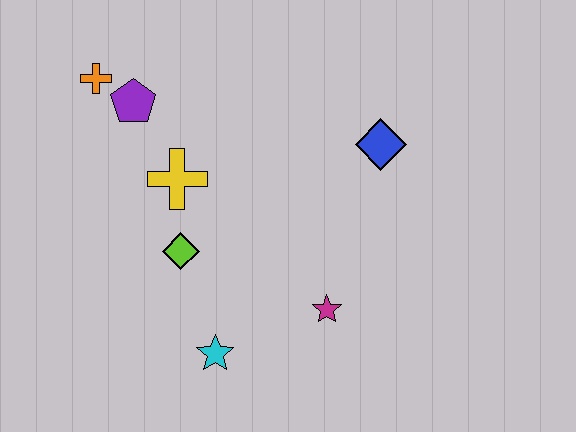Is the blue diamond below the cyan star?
No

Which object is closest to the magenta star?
The cyan star is closest to the magenta star.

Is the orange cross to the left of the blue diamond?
Yes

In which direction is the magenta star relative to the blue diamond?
The magenta star is below the blue diamond.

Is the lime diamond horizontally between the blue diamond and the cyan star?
No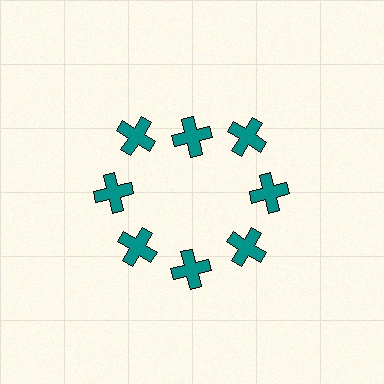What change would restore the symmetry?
The symmetry would be restored by moving it outward, back onto the ring so that all 8 crosses sit at equal angles and equal distance from the center.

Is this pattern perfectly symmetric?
No. The 8 teal crosses are arranged in a ring, but one element near the 12 o'clock position is pulled inward toward the center, breaking the 8-fold rotational symmetry.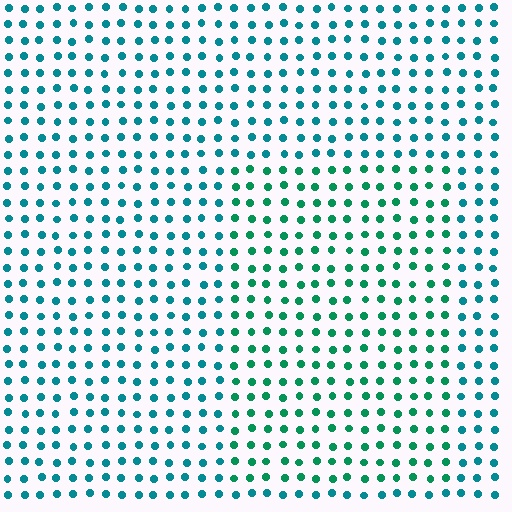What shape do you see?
I see a rectangle.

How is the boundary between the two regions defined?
The boundary is defined purely by a slight shift in hue (about 30 degrees). Spacing, size, and orientation are identical on both sides.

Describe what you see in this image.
The image is filled with small teal elements in a uniform arrangement. A rectangle-shaped region is visible where the elements are tinted to a slightly different hue, forming a subtle color boundary.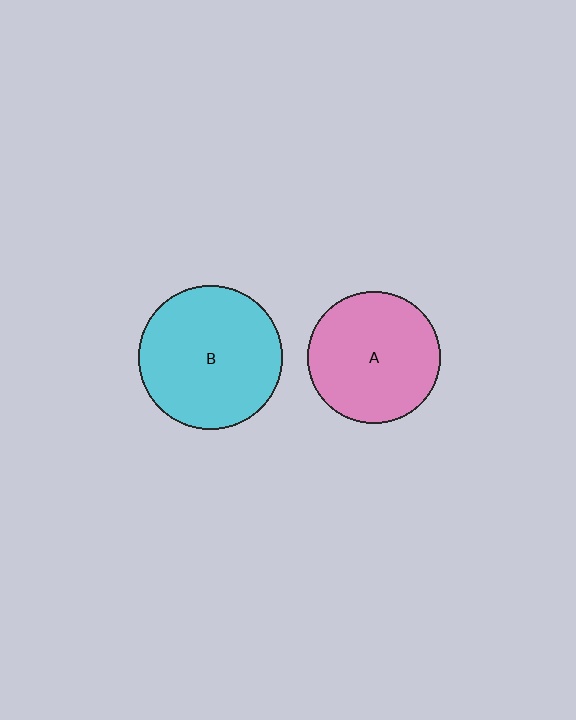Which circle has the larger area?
Circle B (cyan).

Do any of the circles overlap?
No, none of the circles overlap.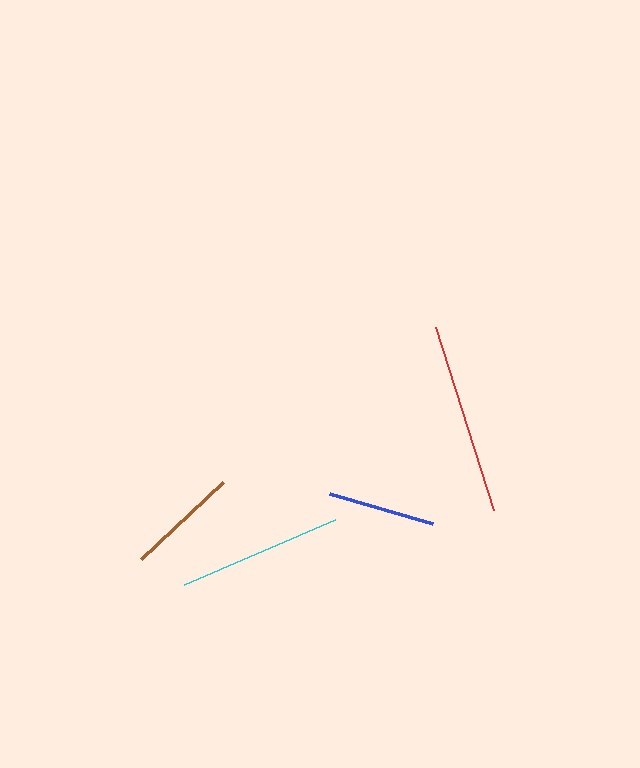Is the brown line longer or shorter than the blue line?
The brown line is longer than the blue line.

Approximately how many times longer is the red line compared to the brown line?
The red line is approximately 1.7 times the length of the brown line.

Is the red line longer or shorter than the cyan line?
The red line is longer than the cyan line.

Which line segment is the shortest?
The blue line is the shortest at approximately 107 pixels.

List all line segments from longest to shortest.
From longest to shortest: red, cyan, brown, blue.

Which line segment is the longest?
The red line is the longest at approximately 192 pixels.